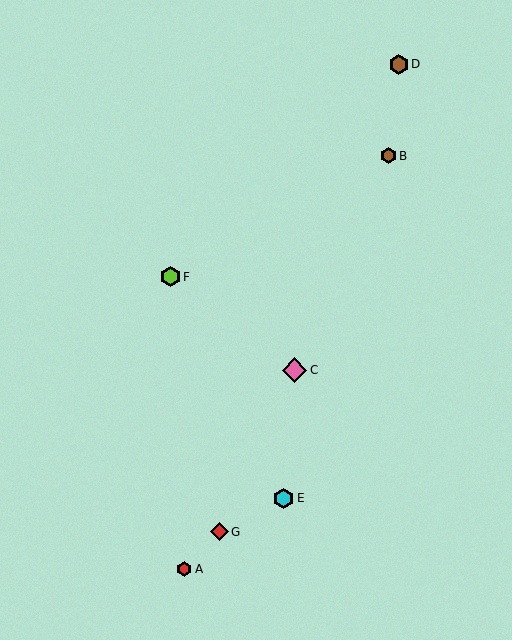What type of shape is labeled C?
Shape C is a pink diamond.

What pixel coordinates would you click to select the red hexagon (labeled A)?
Click at (184, 569) to select the red hexagon A.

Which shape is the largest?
The pink diamond (labeled C) is the largest.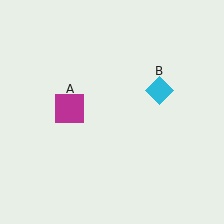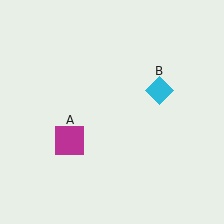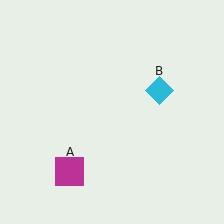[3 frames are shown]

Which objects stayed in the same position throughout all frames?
Cyan diamond (object B) remained stationary.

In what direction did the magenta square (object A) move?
The magenta square (object A) moved down.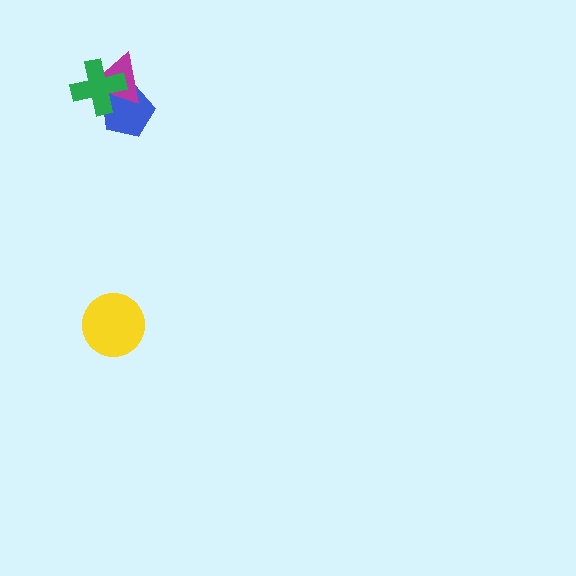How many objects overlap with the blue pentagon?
2 objects overlap with the blue pentagon.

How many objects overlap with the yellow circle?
0 objects overlap with the yellow circle.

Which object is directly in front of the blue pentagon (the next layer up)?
The magenta triangle is directly in front of the blue pentagon.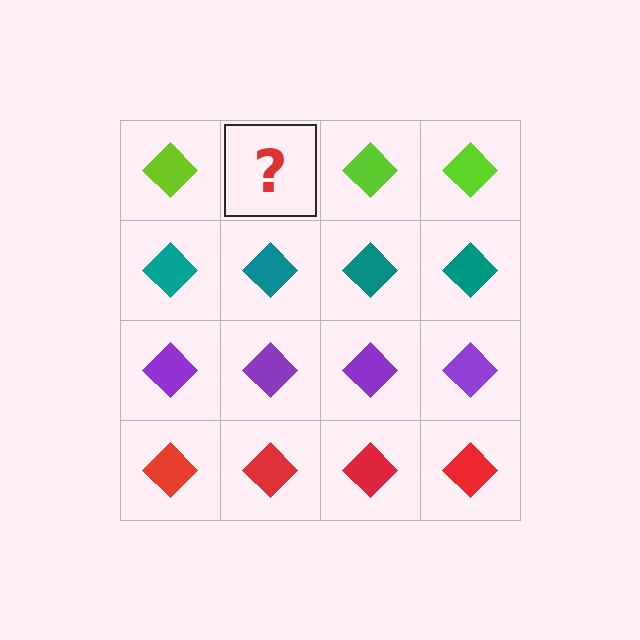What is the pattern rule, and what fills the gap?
The rule is that each row has a consistent color. The gap should be filled with a lime diamond.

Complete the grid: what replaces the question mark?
The question mark should be replaced with a lime diamond.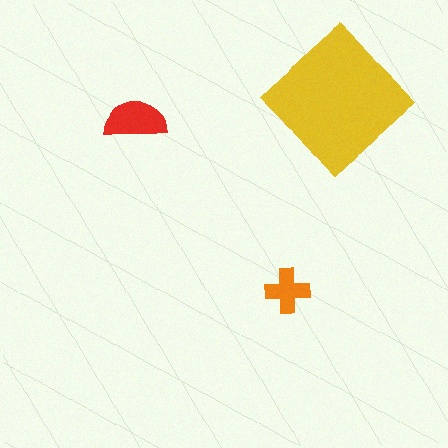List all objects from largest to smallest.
The yellow diamond, the red semicircle, the orange cross.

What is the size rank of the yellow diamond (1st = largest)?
1st.